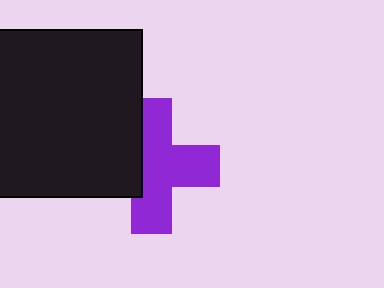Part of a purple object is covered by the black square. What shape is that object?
It is a cross.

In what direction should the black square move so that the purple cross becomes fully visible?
The black square should move left. That is the shortest direction to clear the overlap and leave the purple cross fully visible.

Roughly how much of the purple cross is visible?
Most of it is visible (roughly 66%).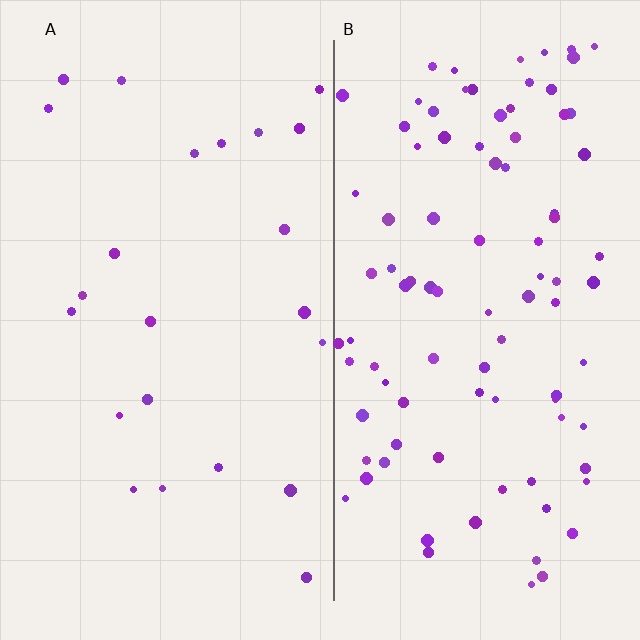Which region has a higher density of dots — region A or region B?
B (the right).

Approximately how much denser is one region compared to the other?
Approximately 4.1× — region B over region A.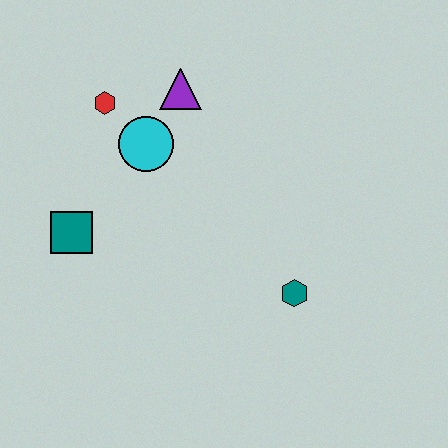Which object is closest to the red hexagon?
The cyan circle is closest to the red hexagon.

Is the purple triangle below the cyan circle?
No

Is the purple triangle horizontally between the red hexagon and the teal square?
No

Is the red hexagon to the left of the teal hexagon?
Yes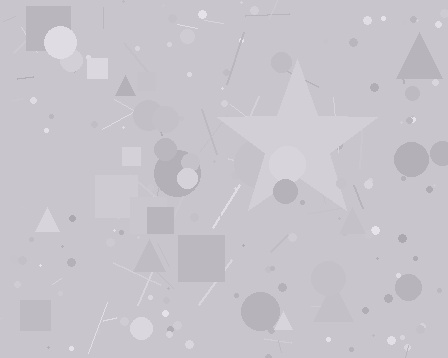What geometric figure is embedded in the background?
A star is embedded in the background.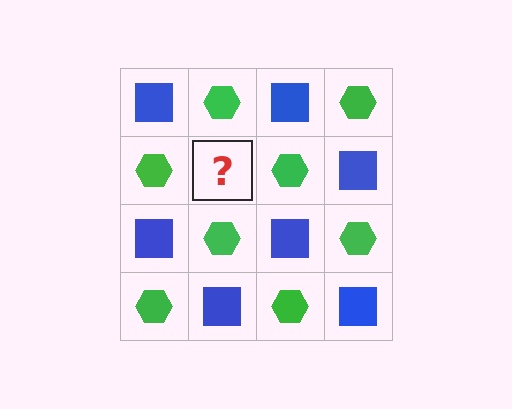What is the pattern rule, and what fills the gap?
The rule is that it alternates blue square and green hexagon in a checkerboard pattern. The gap should be filled with a blue square.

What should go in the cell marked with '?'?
The missing cell should contain a blue square.